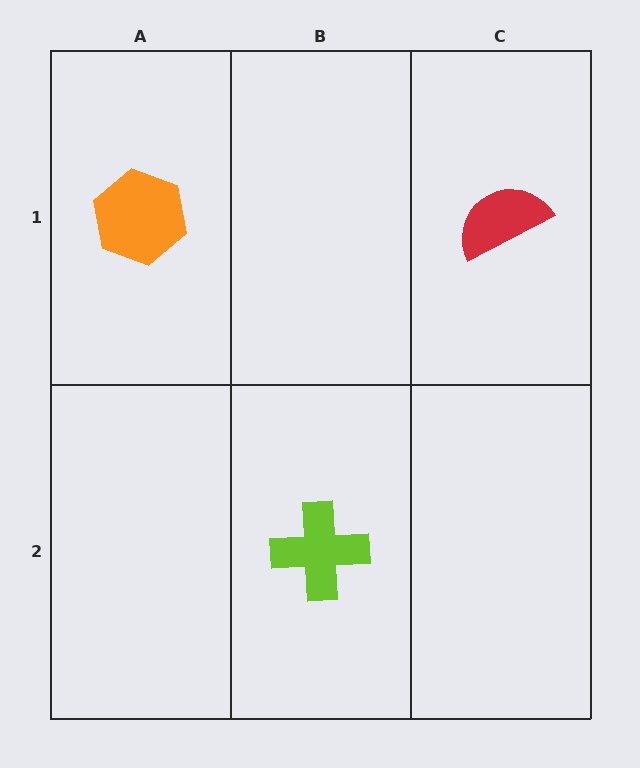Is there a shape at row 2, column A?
No, that cell is empty.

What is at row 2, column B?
A lime cross.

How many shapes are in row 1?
2 shapes.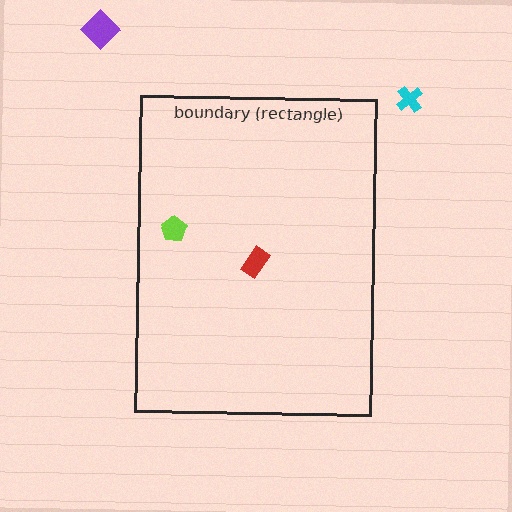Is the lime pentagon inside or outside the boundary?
Inside.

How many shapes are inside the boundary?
2 inside, 2 outside.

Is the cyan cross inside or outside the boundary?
Outside.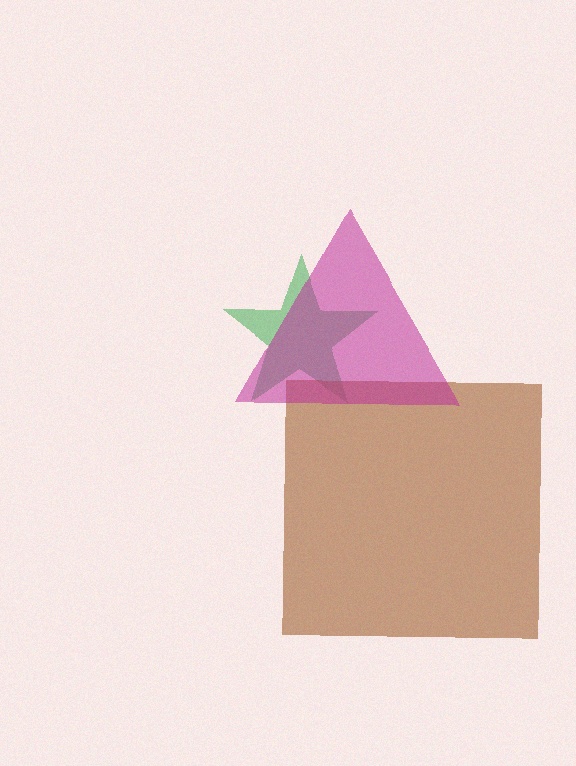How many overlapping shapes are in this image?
There are 3 overlapping shapes in the image.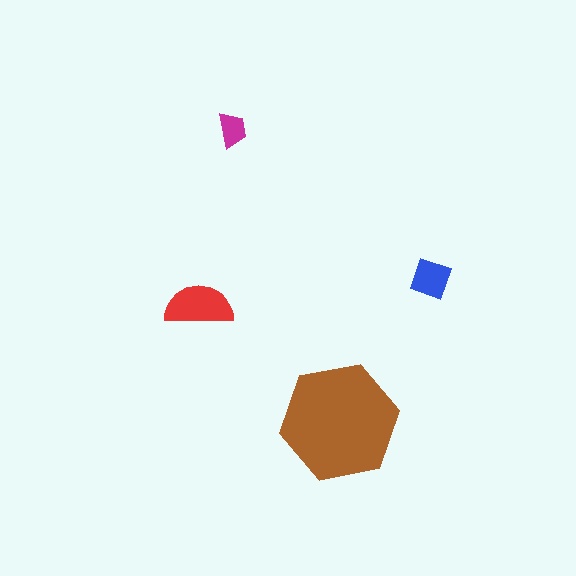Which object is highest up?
The magenta trapezoid is topmost.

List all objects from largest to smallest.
The brown hexagon, the red semicircle, the blue square, the magenta trapezoid.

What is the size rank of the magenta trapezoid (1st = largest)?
4th.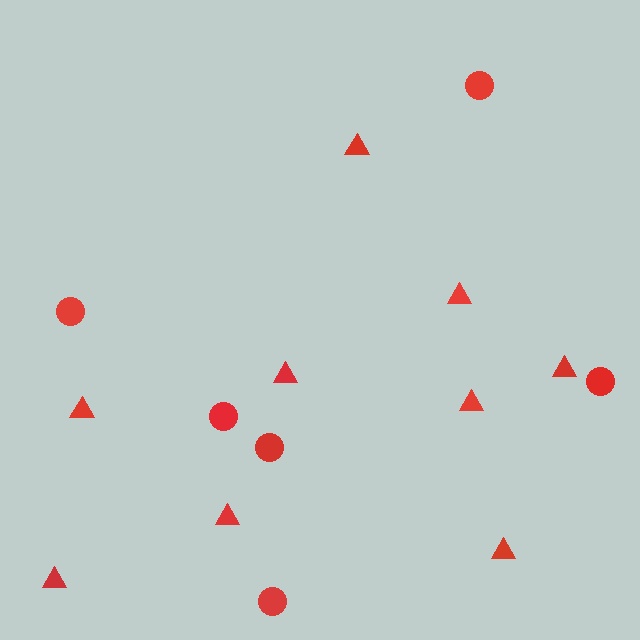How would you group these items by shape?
There are 2 groups: one group of circles (6) and one group of triangles (9).